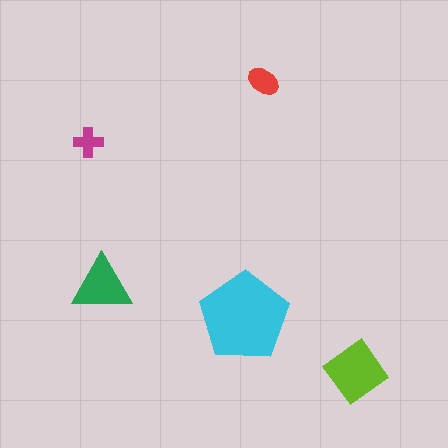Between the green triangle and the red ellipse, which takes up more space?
The green triangle.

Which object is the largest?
The cyan pentagon.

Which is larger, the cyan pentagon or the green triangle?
The cyan pentagon.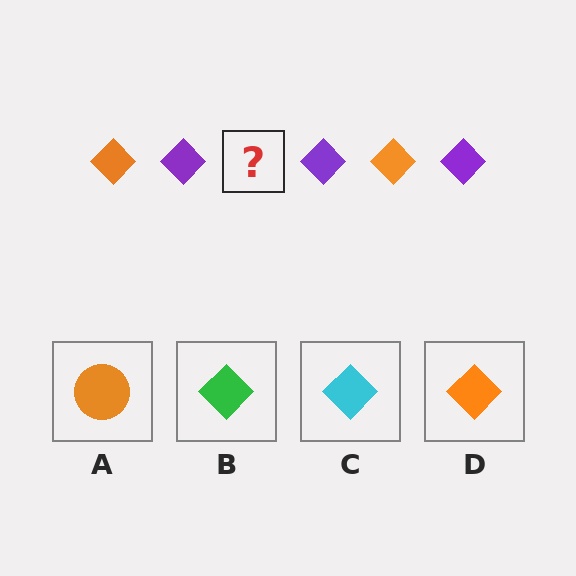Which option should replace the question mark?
Option D.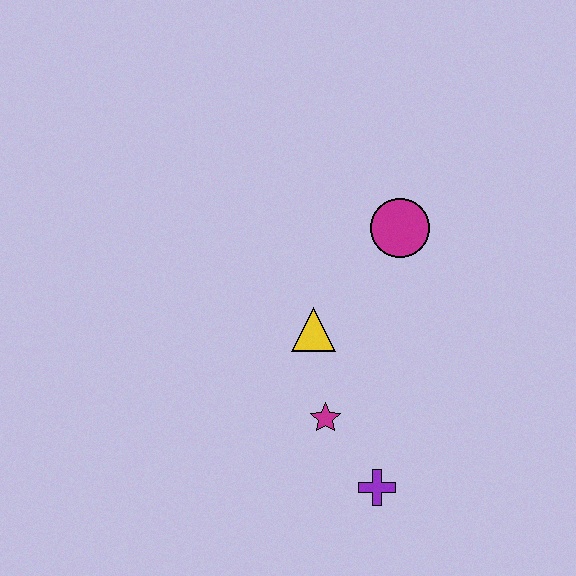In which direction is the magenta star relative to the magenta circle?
The magenta star is below the magenta circle.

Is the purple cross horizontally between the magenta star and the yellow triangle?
No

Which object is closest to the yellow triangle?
The magenta star is closest to the yellow triangle.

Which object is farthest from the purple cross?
The magenta circle is farthest from the purple cross.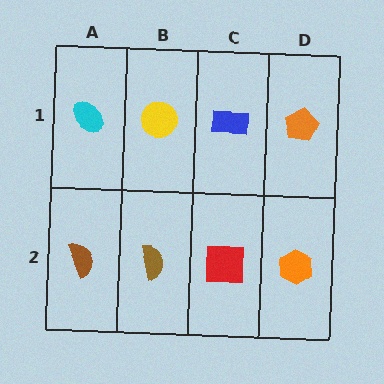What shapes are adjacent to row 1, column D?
An orange hexagon (row 2, column D), a blue rectangle (row 1, column C).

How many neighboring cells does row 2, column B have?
3.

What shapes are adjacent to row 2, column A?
A cyan ellipse (row 1, column A), a brown semicircle (row 2, column B).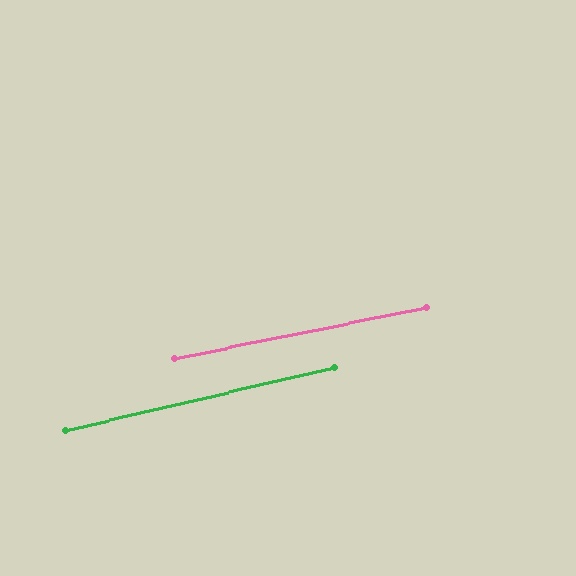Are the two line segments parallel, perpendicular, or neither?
Parallel — their directions differ by only 1.7°.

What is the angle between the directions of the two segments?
Approximately 2 degrees.